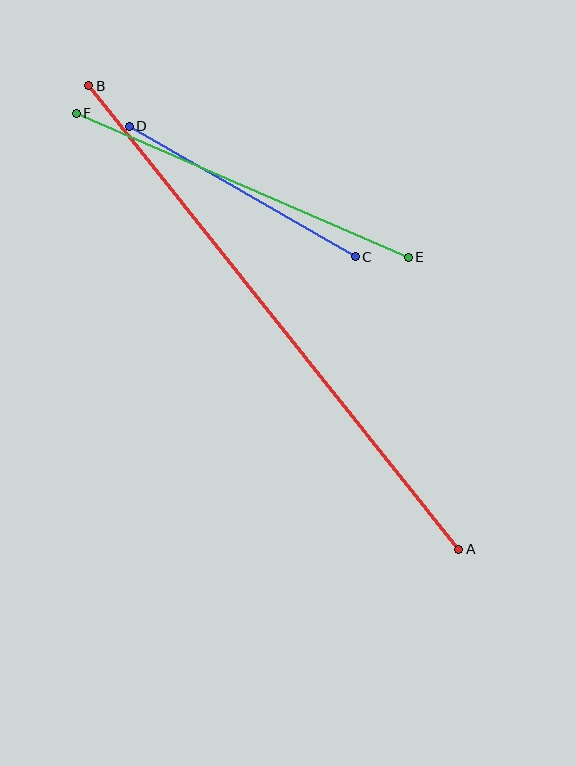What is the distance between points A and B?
The distance is approximately 594 pixels.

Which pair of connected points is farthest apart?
Points A and B are farthest apart.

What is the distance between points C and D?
The distance is approximately 261 pixels.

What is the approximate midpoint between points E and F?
The midpoint is at approximately (242, 185) pixels.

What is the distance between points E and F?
The distance is approximately 362 pixels.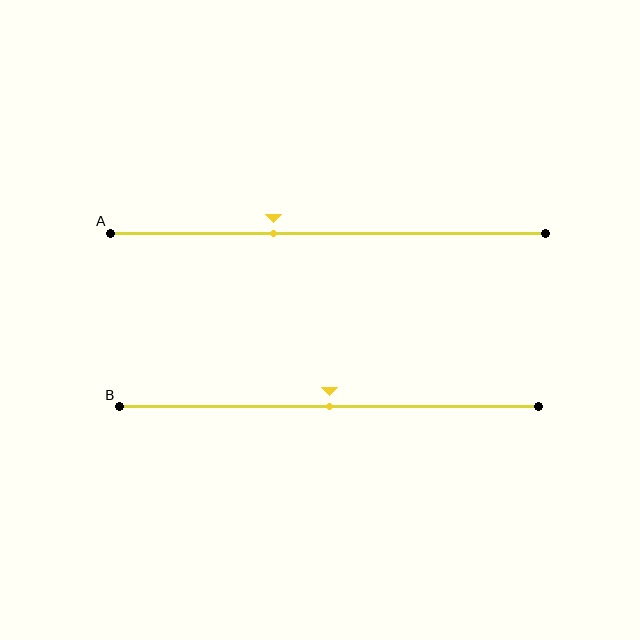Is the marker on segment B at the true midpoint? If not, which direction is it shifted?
Yes, the marker on segment B is at the true midpoint.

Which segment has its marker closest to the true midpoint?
Segment B has its marker closest to the true midpoint.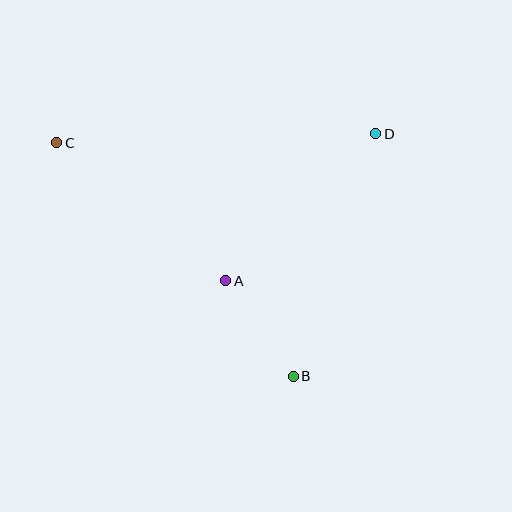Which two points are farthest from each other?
Points B and C are farthest from each other.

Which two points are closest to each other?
Points A and B are closest to each other.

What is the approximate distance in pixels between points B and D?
The distance between B and D is approximately 256 pixels.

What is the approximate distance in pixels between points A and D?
The distance between A and D is approximately 210 pixels.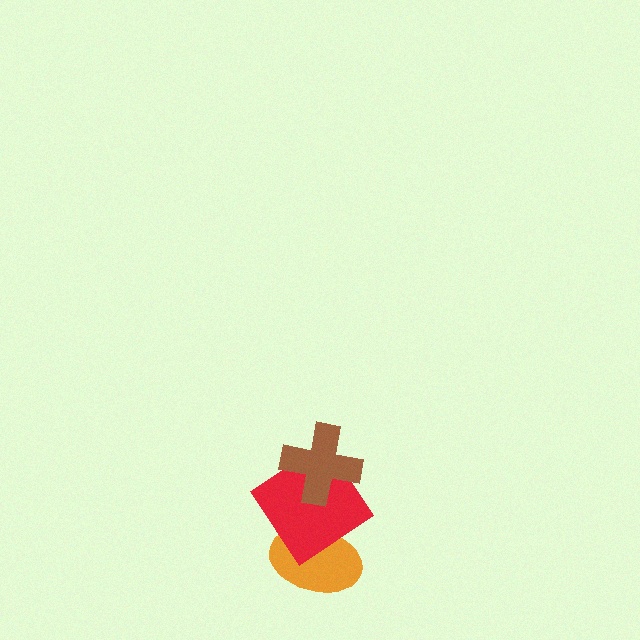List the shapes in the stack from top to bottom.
From top to bottom: the brown cross, the red diamond, the orange ellipse.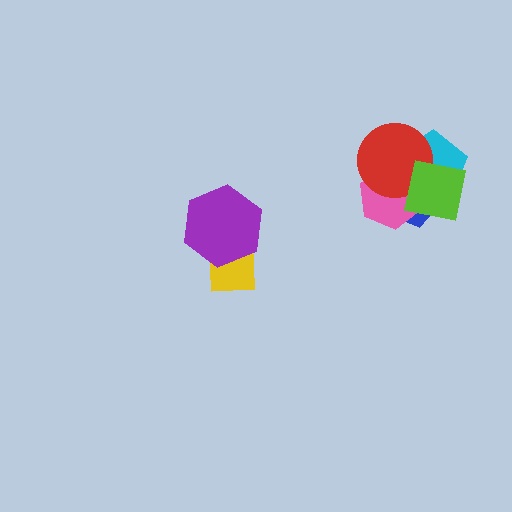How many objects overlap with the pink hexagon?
4 objects overlap with the pink hexagon.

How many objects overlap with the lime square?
4 objects overlap with the lime square.